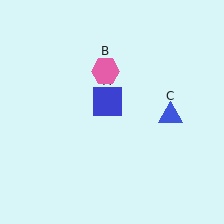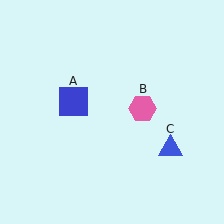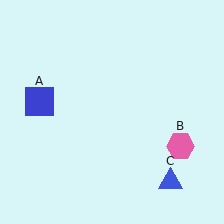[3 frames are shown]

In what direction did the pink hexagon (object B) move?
The pink hexagon (object B) moved down and to the right.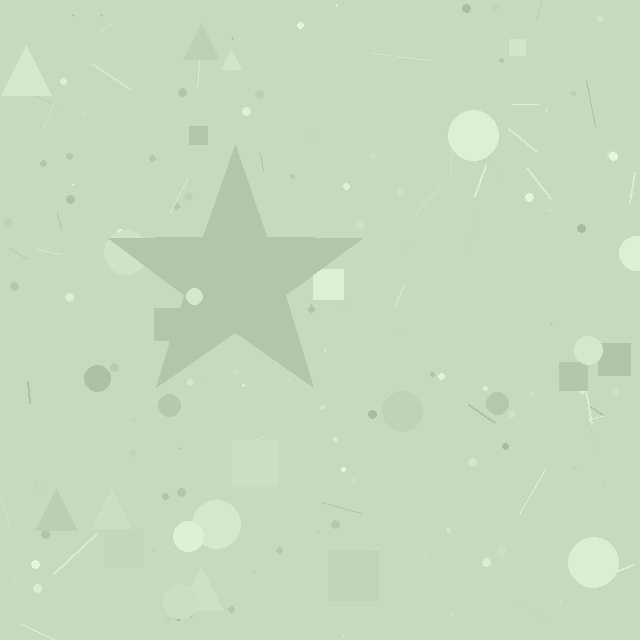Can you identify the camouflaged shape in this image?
The camouflaged shape is a star.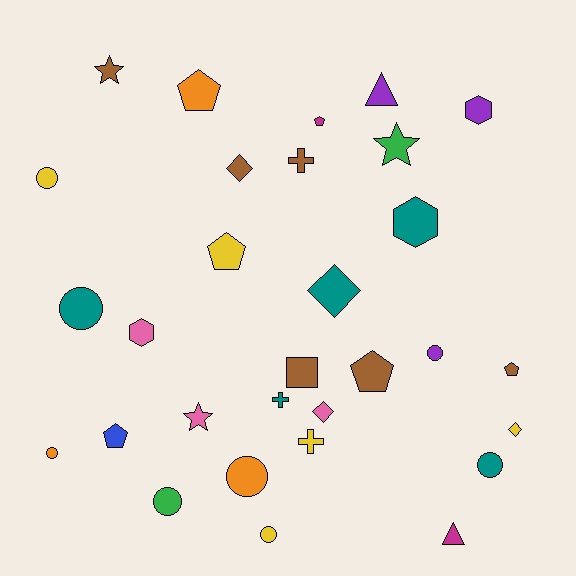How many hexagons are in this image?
There are 3 hexagons.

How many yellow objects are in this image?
There are 5 yellow objects.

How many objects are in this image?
There are 30 objects.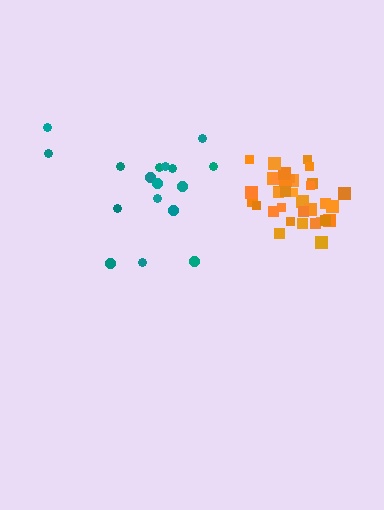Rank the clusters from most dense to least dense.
orange, teal.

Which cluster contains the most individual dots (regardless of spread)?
Orange (35).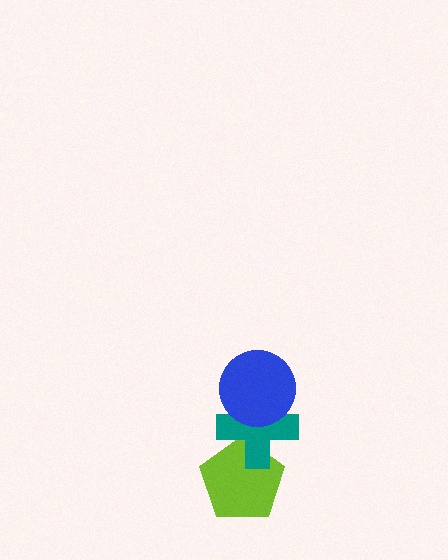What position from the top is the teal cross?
The teal cross is 2nd from the top.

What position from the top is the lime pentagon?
The lime pentagon is 3rd from the top.